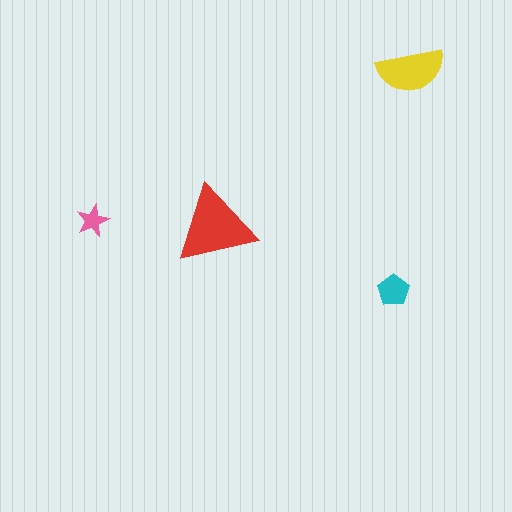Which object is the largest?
The red triangle.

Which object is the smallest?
The pink star.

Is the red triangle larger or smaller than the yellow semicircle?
Larger.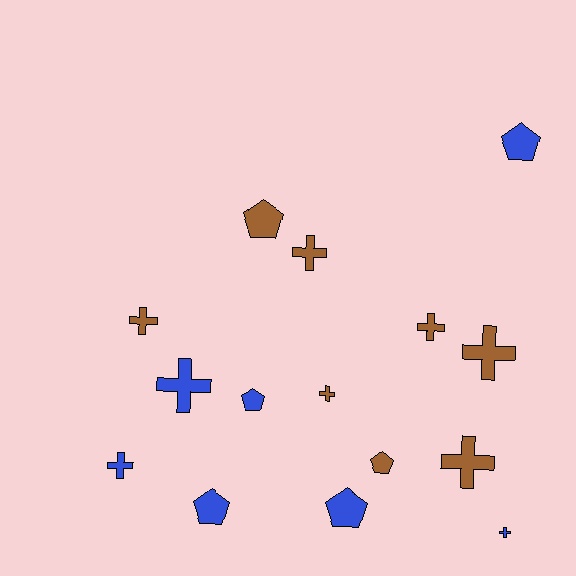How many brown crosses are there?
There are 6 brown crosses.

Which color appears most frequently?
Brown, with 8 objects.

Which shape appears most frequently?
Cross, with 9 objects.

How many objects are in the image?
There are 15 objects.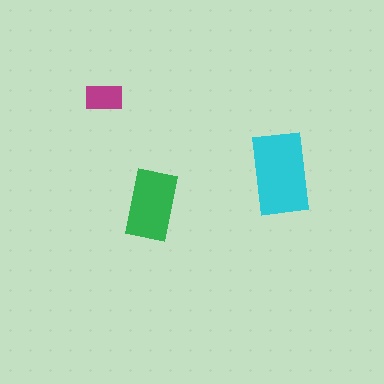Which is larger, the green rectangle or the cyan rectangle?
The cyan one.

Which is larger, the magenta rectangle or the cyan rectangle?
The cyan one.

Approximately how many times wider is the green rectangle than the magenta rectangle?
About 2 times wider.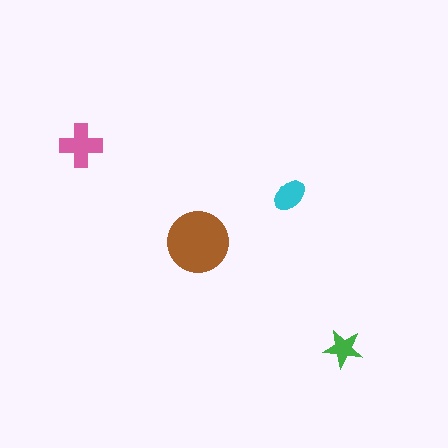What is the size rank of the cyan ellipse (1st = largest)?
3rd.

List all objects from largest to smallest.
The brown circle, the pink cross, the cyan ellipse, the green star.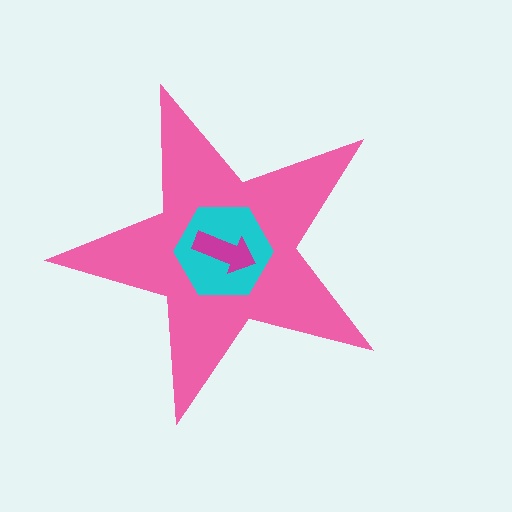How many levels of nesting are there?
3.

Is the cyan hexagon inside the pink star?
Yes.